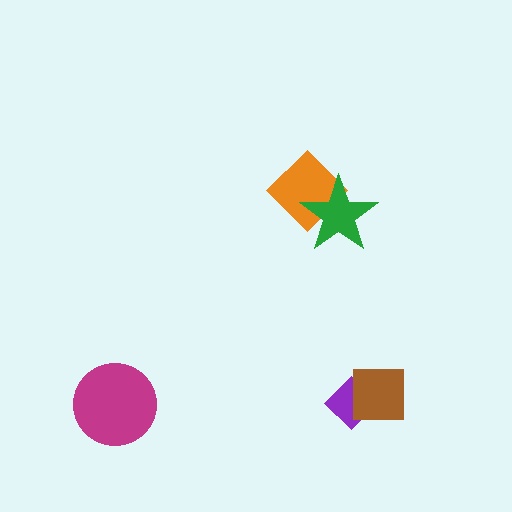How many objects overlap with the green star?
1 object overlaps with the green star.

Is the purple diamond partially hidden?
Yes, it is partially covered by another shape.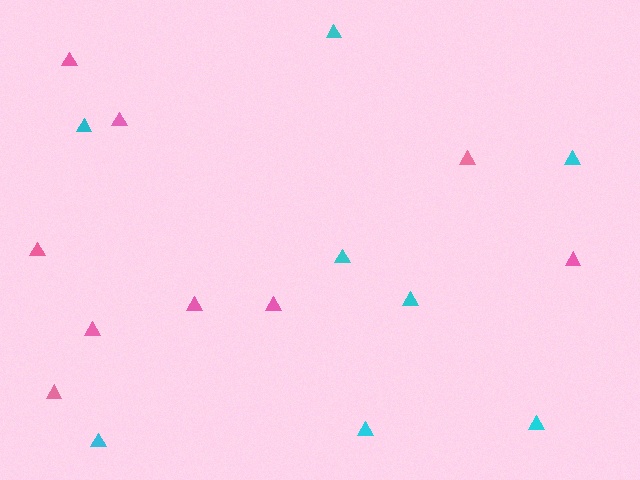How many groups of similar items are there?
There are 2 groups: one group of cyan triangles (8) and one group of pink triangles (9).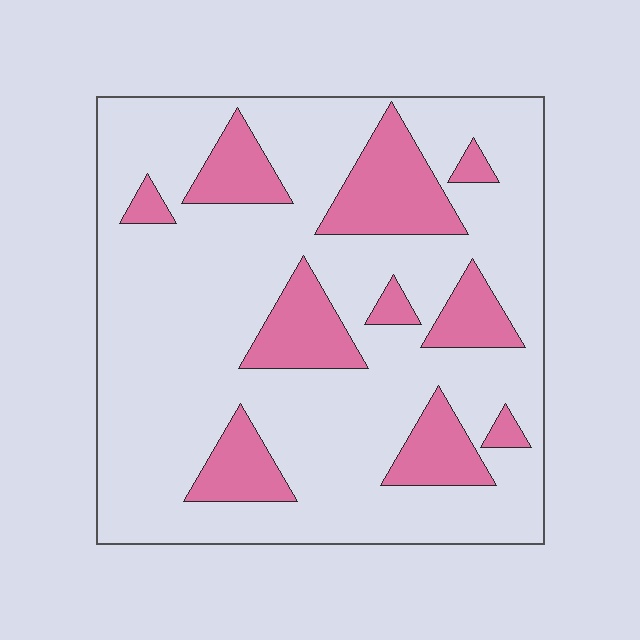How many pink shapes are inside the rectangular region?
10.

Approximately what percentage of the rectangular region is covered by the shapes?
Approximately 25%.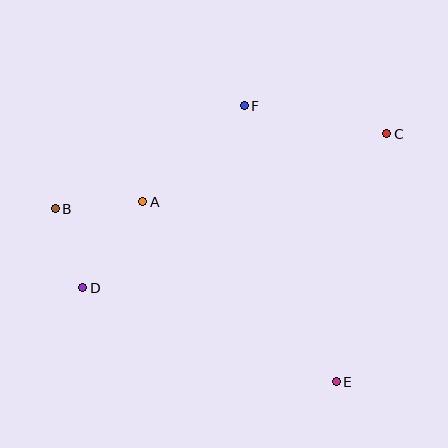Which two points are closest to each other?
Points B and D are closest to each other.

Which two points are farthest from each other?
Points C and D are farthest from each other.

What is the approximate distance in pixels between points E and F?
The distance between E and F is approximately 291 pixels.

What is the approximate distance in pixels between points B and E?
The distance between B and E is approximately 330 pixels.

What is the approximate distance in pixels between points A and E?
The distance between A and E is approximately 265 pixels.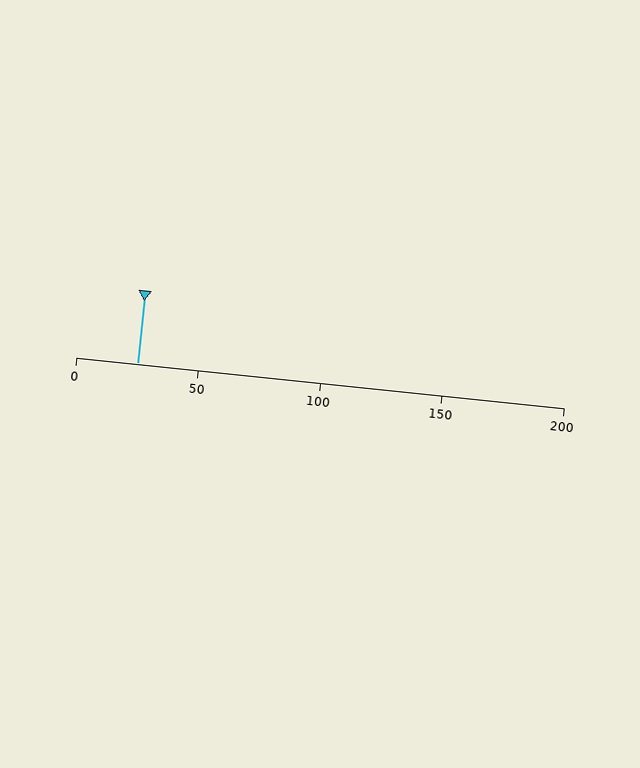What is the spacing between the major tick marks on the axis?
The major ticks are spaced 50 apart.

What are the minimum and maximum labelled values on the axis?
The axis runs from 0 to 200.